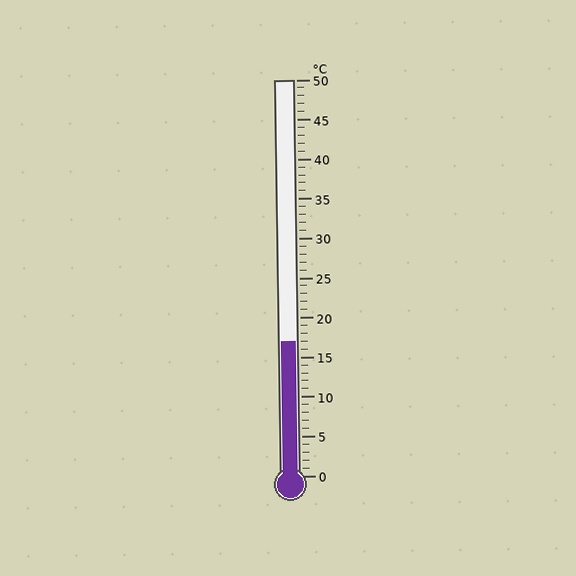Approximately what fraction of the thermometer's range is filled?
The thermometer is filled to approximately 35% of its range.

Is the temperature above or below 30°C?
The temperature is below 30°C.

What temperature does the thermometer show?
The thermometer shows approximately 17°C.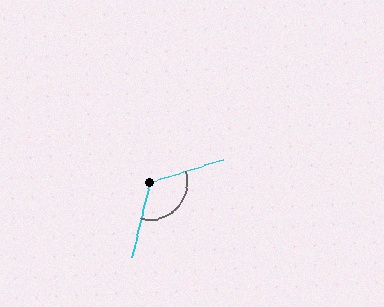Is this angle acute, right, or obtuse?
It is obtuse.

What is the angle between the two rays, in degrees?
Approximately 121 degrees.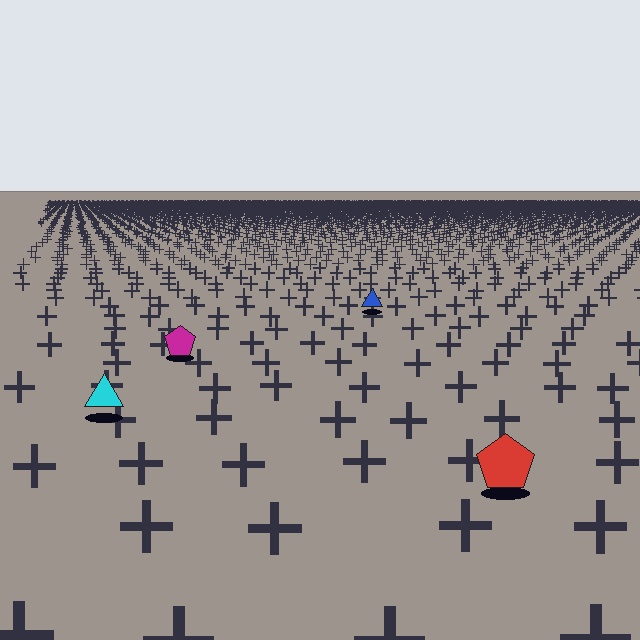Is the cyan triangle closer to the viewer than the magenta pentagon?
Yes. The cyan triangle is closer — you can tell from the texture gradient: the ground texture is coarser near it.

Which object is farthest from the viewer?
The blue triangle is farthest from the viewer. It appears smaller and the ground texture around it is denser.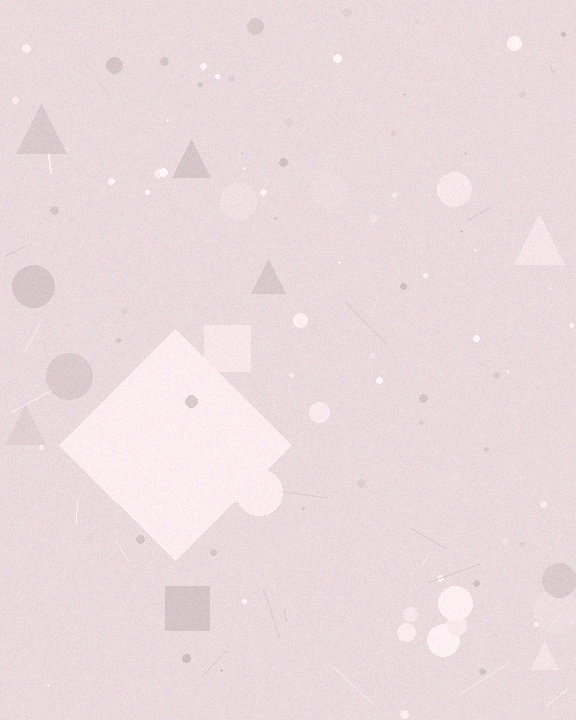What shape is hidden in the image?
A diamond is hidden in the image.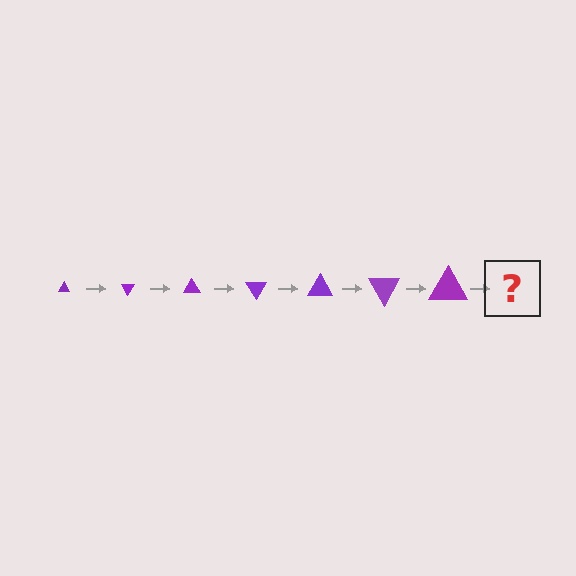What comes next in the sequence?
The next element should be a triangle, larger than the previous one and rotated 420 degrees from the start.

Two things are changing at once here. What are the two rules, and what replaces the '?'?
The two rules are that the triangle grows larger each step and it rotates 60 degrees each step. The '?' should be a triangle, larger than the previous one and rotated 420 degrees from the start.